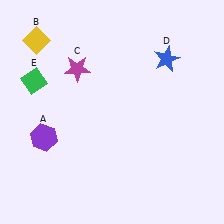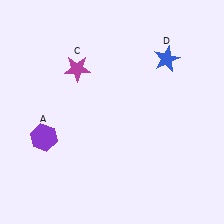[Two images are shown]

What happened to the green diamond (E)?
The green diamond (E) was removed in Image 2. It was in the top-left area of Image 1.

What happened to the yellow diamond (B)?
The yellow diamond (B) was removed in Image 2. It was in the top-left area of Image 1.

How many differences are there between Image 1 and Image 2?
There are 2 differences between the two images.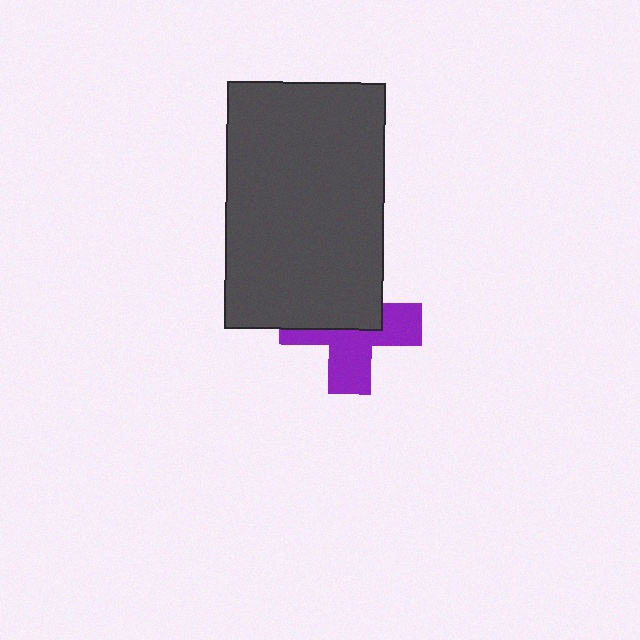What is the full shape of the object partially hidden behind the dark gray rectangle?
The partially hidden object is a purple cross.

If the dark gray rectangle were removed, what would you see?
You would see the complete purple cross.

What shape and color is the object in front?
The object in front is a dark gray rectangle.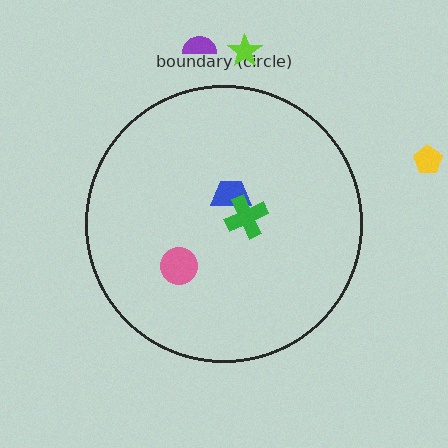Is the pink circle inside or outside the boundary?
Inside.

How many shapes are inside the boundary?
3 inside, 3 outside.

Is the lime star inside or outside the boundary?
Outside.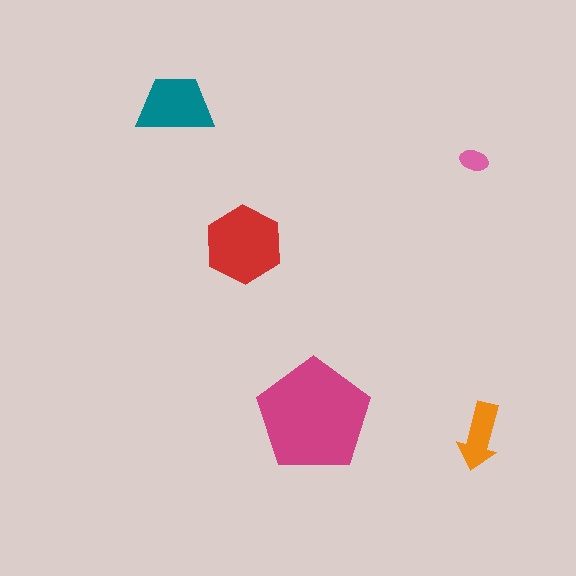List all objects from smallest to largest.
The pink ellipse, the orange arrow, the teal trapezoid, the red hexagon, the magenta pentagon.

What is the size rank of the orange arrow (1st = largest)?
4th.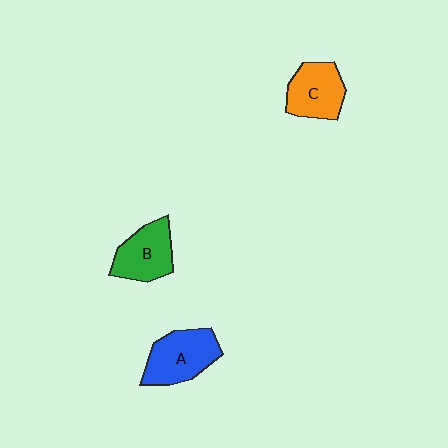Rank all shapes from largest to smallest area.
From largest to smallest: A (blue), B (green), C (orange).